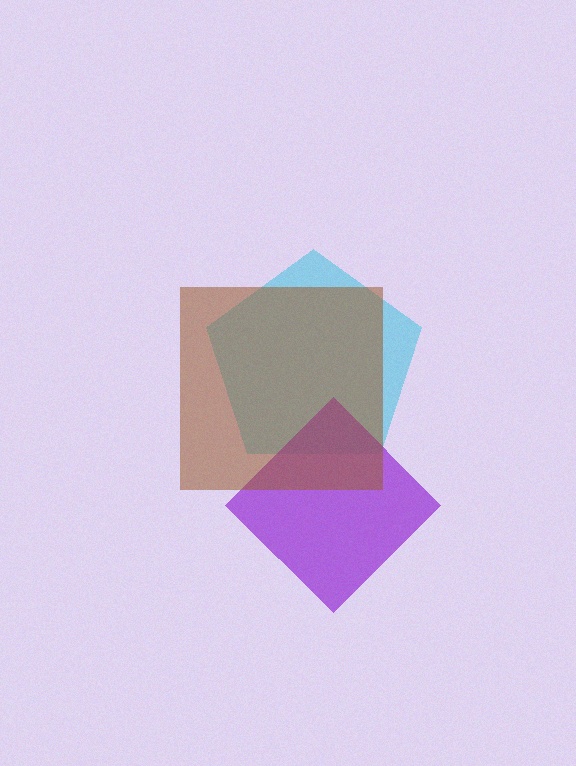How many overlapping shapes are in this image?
There are 3 overlapping shapes in the image.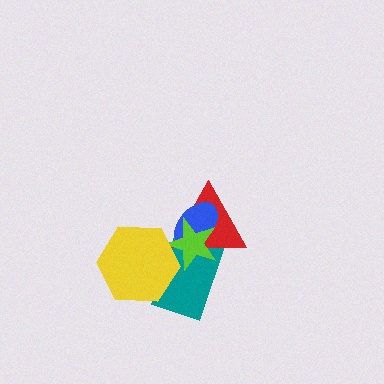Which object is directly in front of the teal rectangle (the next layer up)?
The red triangle is directly in front of the teal rectangle.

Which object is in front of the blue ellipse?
The lime star is in front of the blue ellipse.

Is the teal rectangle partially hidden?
Yes, it is partially covered by another shape.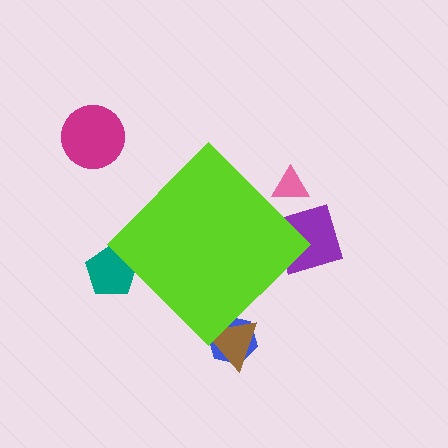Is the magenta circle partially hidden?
No, the magenta circle is fully visible.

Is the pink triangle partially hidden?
Yes, the pink triangle is partially hidden behind the lime diamond.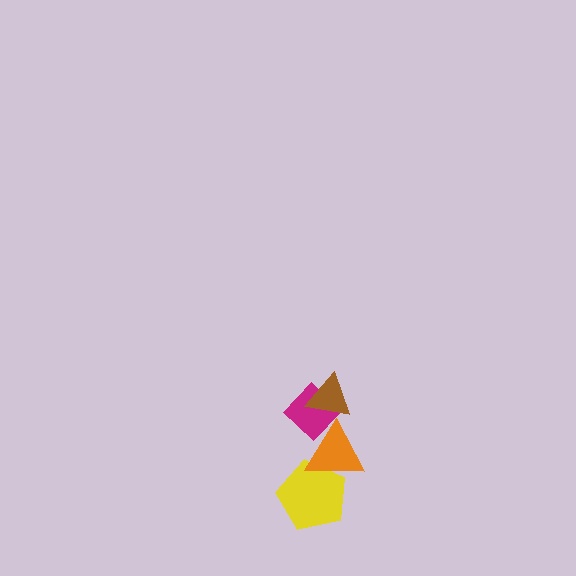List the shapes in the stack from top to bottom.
From top to bottom: the brown triangle, the magenta diamond, the orange triangle, the yellow pentagon.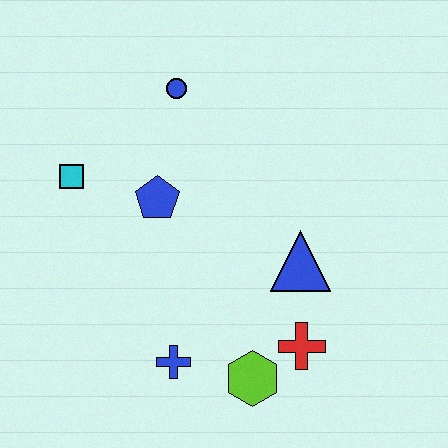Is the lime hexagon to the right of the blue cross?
Yes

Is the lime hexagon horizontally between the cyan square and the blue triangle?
Yes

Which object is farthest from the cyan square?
The red cross is farthest from the cyan square.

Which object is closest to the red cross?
The lime hexagon is closest to the red cross.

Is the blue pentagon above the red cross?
Yes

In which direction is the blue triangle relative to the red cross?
The blue triangle is above the red cross.